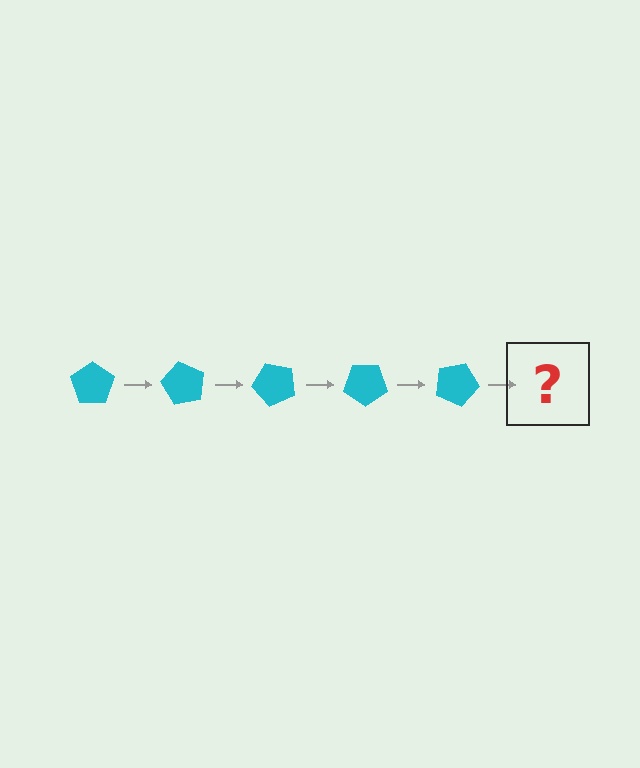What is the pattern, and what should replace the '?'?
The pattern is that the pentagon rotates 60 degrees each step. The '?' should be a cyan pentagon rotated 300 degrees.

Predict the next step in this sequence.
The next step is a cyan pentagon rotated 300 degrees.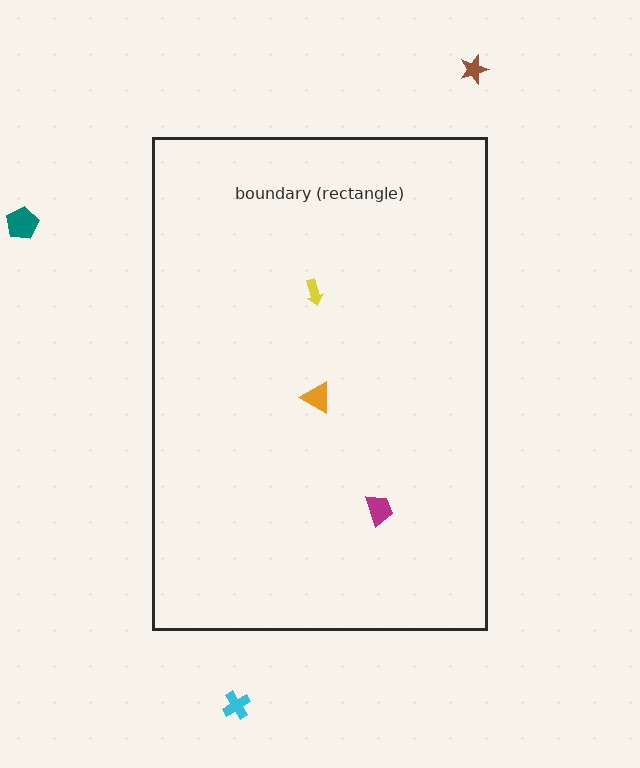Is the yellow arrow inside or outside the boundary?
Inside.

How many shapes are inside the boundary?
3 inside, 3 outside.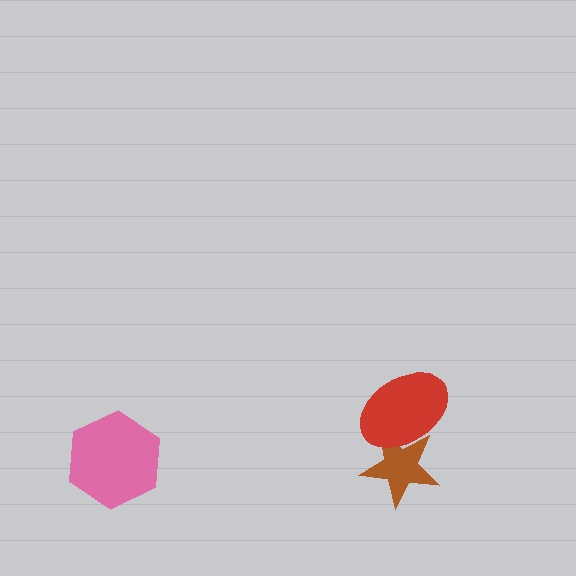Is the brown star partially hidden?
Yes, it is partially covered by another shape.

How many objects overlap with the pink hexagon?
0 objects overlap with the pink hexagon.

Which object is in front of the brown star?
The red ellipse is in front of the brown star.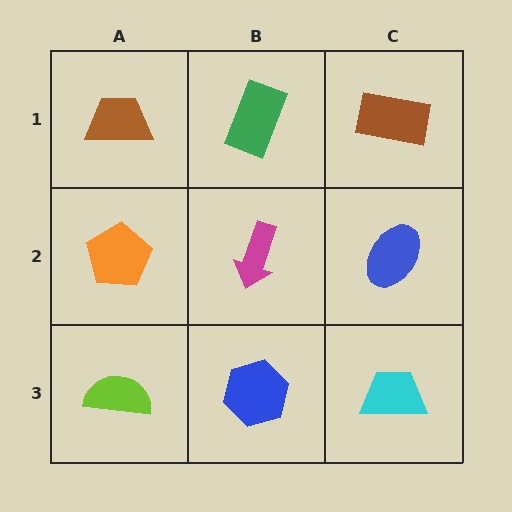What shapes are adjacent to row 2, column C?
A brown rectangle (row 1, column C), a cyan trapezoid (row 3, column C), a magenta arrow (row 2, column B).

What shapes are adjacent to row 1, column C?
A blue ellipse (row 2, column C), a green rectangle (row 1, column B).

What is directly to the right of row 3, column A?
A blue hexagon.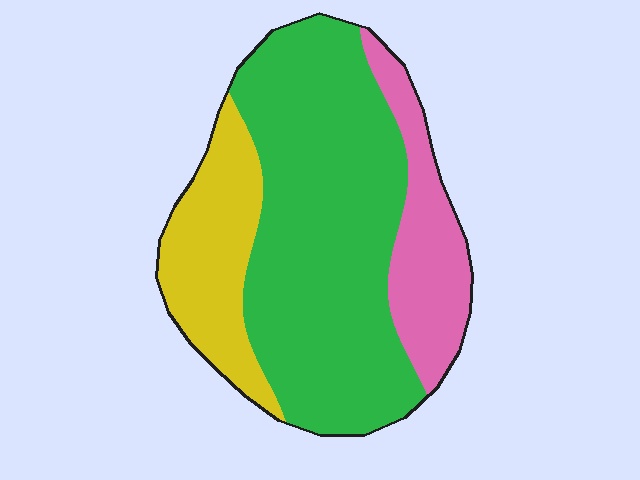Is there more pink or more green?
Green.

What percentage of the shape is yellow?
Yellow covers roughly 20% of the shape.